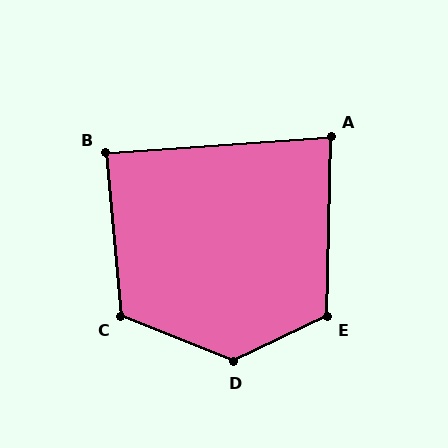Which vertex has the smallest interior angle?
A, at approximately 85 degrees.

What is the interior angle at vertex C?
Approximately 117 degrees (obtuse).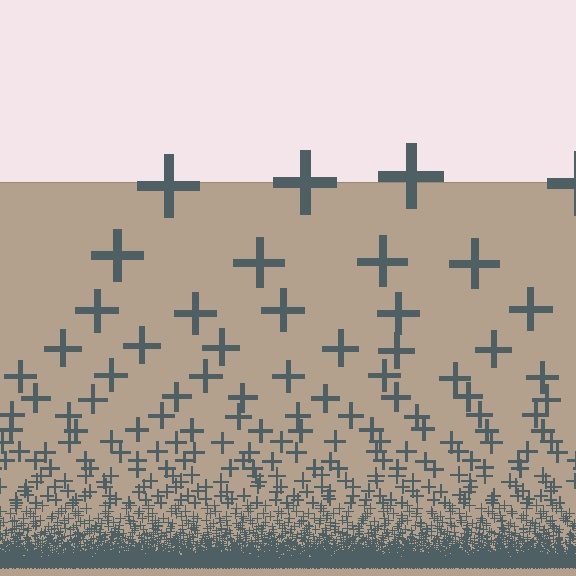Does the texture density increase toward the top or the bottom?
Density increases toward the bottom.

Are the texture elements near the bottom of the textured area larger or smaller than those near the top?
Smaller. The gradient is inverted — elements near the bottom are smaller and denser.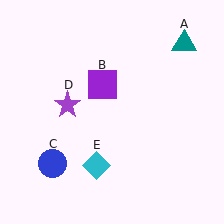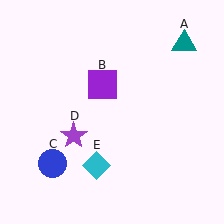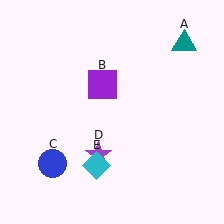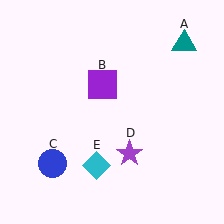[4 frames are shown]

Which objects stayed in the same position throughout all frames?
Teal triangle (object A) and purple square (object B) and blue circle (object C) and cyan diamond (object E) remained stationary.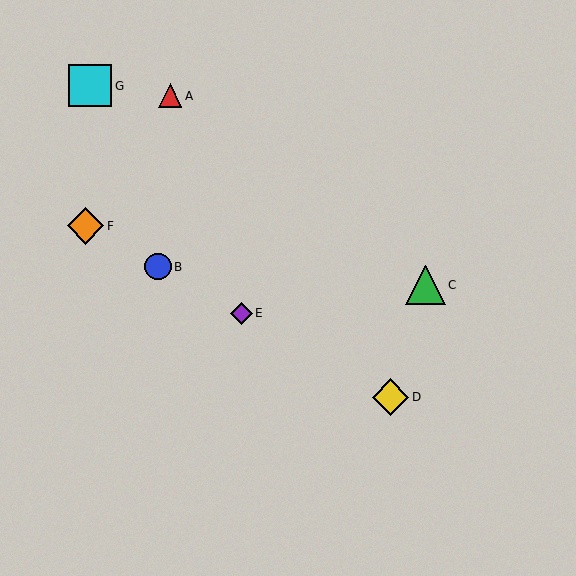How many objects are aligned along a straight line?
4 objects (B, D, E, F) are aligned along a straight line.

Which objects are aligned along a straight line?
Objects B, D, E, F are aligned along a straight line.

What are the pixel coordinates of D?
Object D is at (391, 397).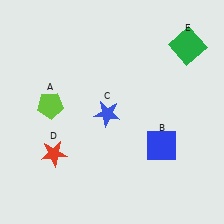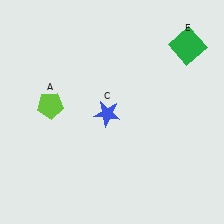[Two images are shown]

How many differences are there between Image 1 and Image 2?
There are 2 differences between the two images.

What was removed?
The red star (D), the blue square (B) were removed in Image 2.